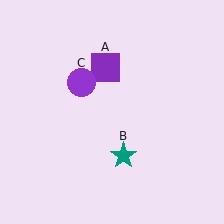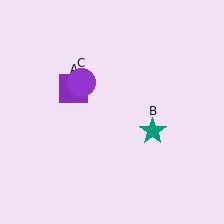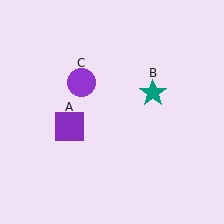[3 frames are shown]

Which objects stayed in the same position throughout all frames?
Purple circle (object C) remained stationary.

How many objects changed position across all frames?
2 objects changed position: purple square (object A), teal star (object B).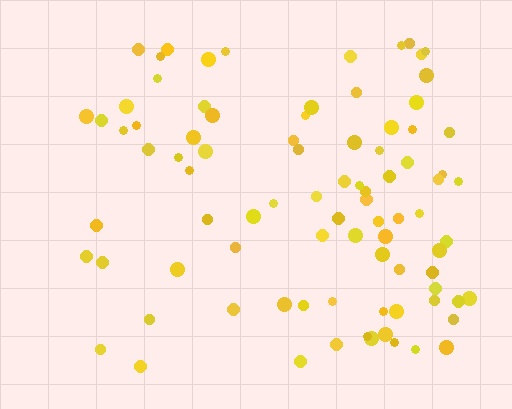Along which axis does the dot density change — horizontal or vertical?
Horizontal.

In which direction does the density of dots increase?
From left to right, with the right side densest.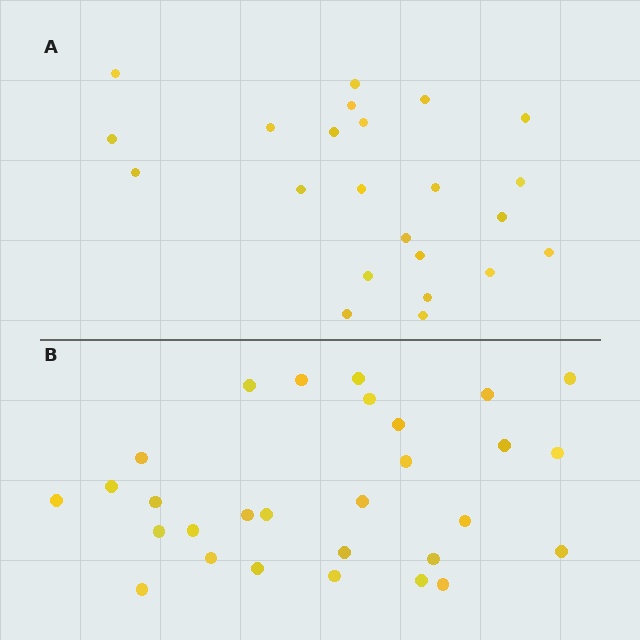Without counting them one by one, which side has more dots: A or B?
Region B (the bottom region) has more dots.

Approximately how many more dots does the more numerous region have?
Region B has about 6 more dots than region A.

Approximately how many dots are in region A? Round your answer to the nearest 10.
About 20 dots. (The exact count is 23, which rounds to 20.)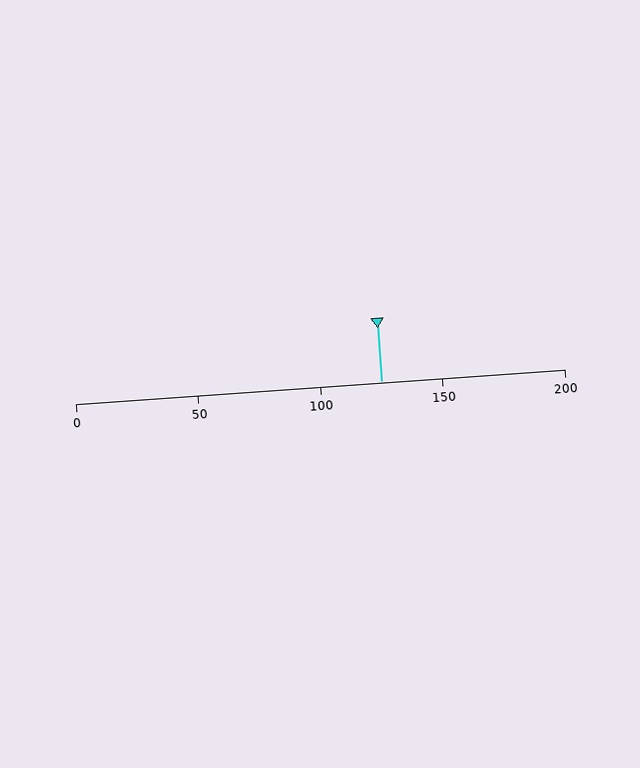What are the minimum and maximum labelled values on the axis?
The axis runs from 0 to 200.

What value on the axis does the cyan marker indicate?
The marker indicates approximately 125.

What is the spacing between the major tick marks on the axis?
The major ticks are spaced 50 apart.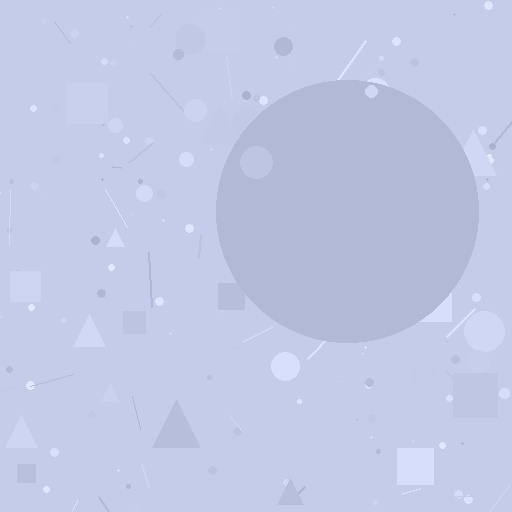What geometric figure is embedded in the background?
A circle is embedded in the background.